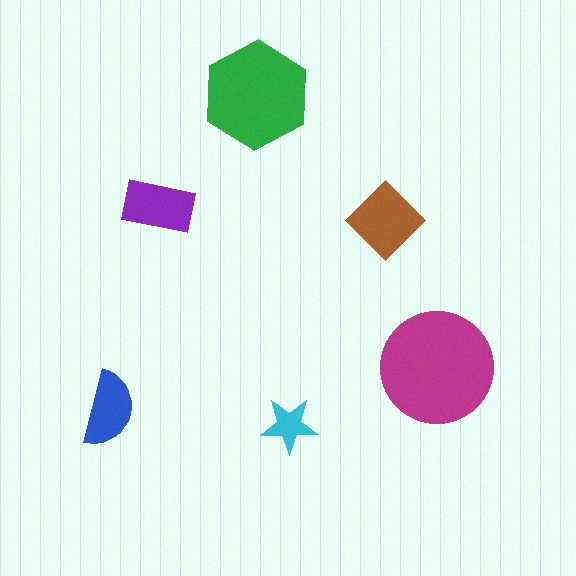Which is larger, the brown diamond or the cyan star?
The brown diamond.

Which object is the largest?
The magenta circle.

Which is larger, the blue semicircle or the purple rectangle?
The purple rectangle.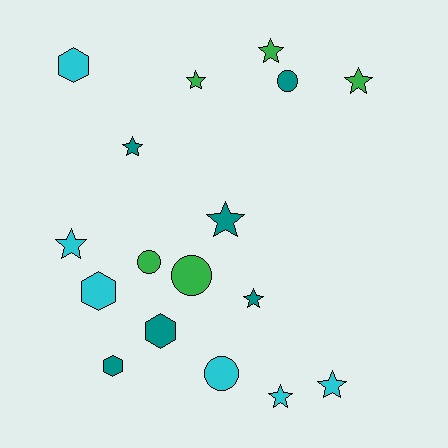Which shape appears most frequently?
Star, with 9 objects.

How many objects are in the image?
There are 17 objects.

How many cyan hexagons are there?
There are 2 cyan hexagons.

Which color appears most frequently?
Teal, with 6 objects.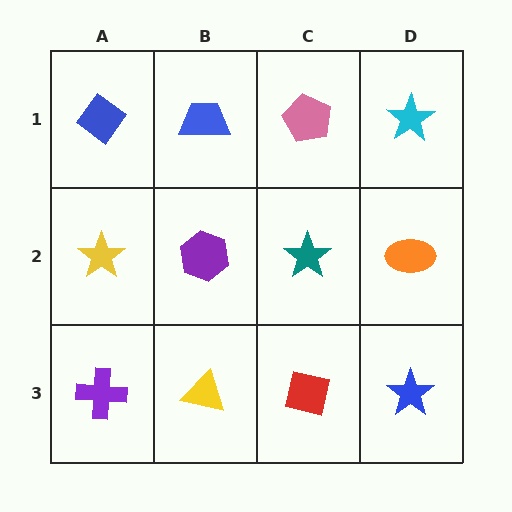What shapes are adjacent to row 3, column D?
An orange ellipse (row 2, column D), a red square (row 3, column C).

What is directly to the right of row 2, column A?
A purple hexagon.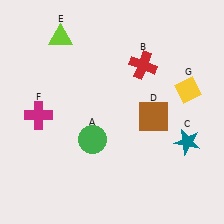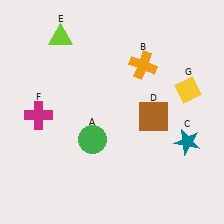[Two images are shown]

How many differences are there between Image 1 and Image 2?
There is 1 difference between the two images.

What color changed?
The cross (B) changed from red in Image 1 to orange in Image 2.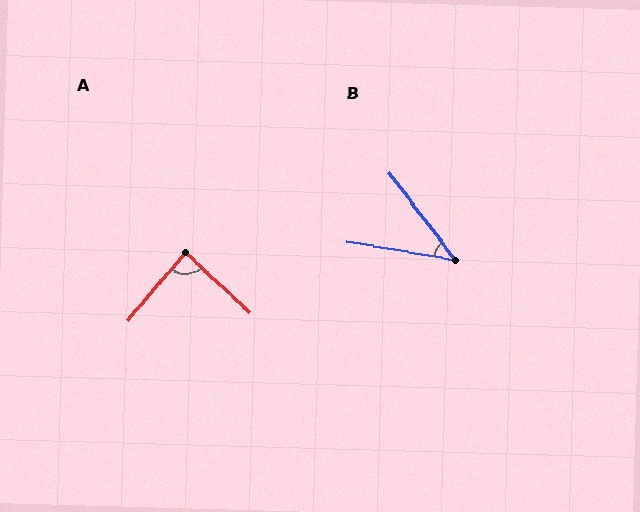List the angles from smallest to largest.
B (43°), A (87°).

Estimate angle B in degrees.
Approximately 43 degrees.